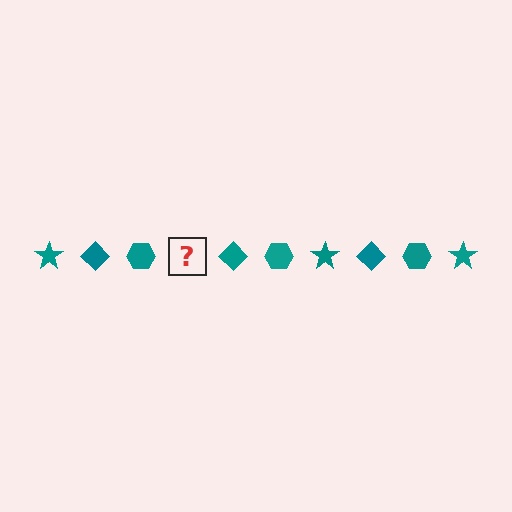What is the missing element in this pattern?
The missing element is a teal star.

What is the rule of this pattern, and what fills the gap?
The rule is that the pattern cycles through star, diamond, hexagon shapes in teal. The gap should be filled with a teal star.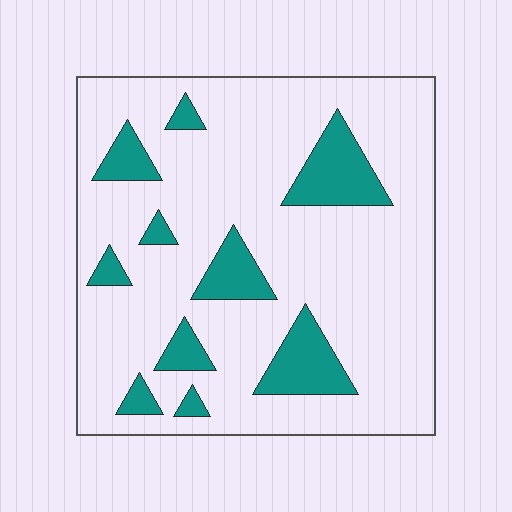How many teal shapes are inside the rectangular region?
10.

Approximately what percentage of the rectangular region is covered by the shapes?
Approximately 15%.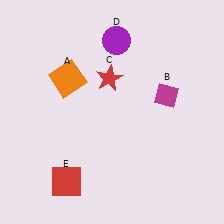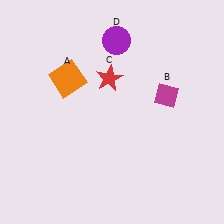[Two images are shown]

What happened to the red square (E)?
The red square (E) was removed in Image 2. It was in the bottom-left area of Image 1.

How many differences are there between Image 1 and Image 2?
There is 1 difference between the two images.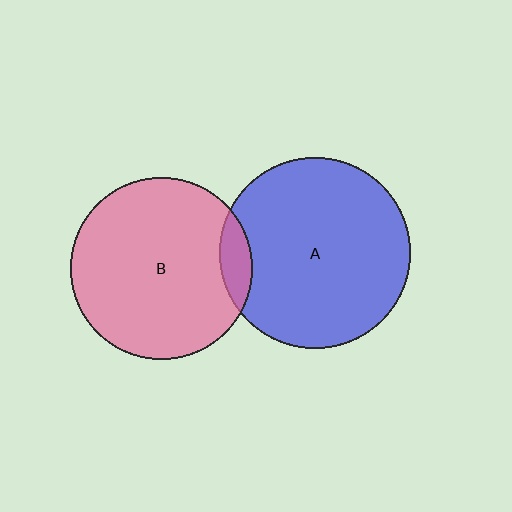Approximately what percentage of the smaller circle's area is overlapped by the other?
Approximately 10%.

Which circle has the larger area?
Circle A (blue).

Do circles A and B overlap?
Yes.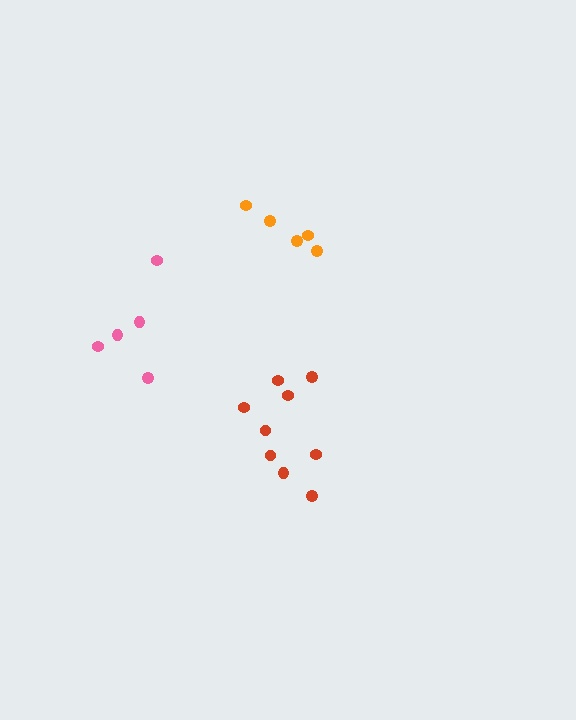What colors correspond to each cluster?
The clusters are colored: orange, red, pink.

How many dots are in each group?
Group 1: 5 dots, Group 2: 9 dots, Group 3: 5 dots (19 total).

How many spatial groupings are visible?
There are 3 spatial groupings.